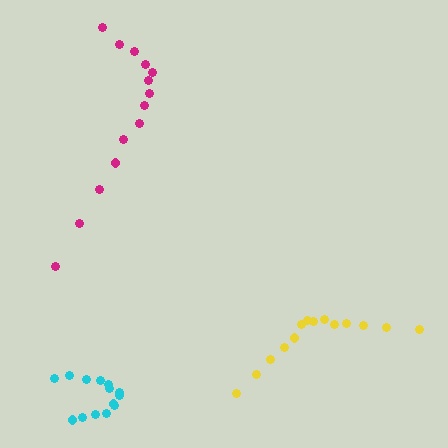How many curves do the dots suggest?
There are 3 distinct paths.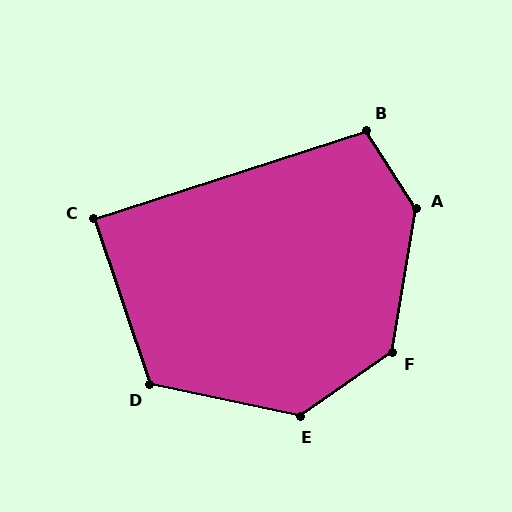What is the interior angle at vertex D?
Approximately 121 degrees (obtuse).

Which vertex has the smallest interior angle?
C, at approximately 89 degrees.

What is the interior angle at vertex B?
Approximately 105 degrees (obtuse).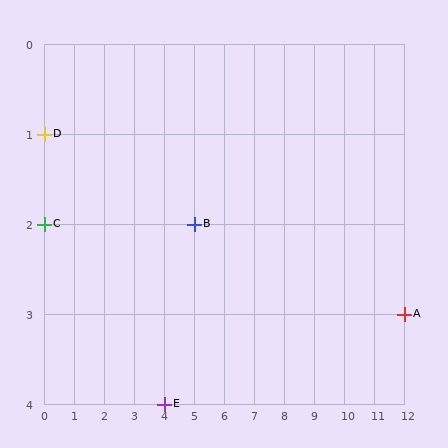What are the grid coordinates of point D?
Point D is at grid coordinates (0, 1).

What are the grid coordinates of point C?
Point C is at grid coordinates (0, 2).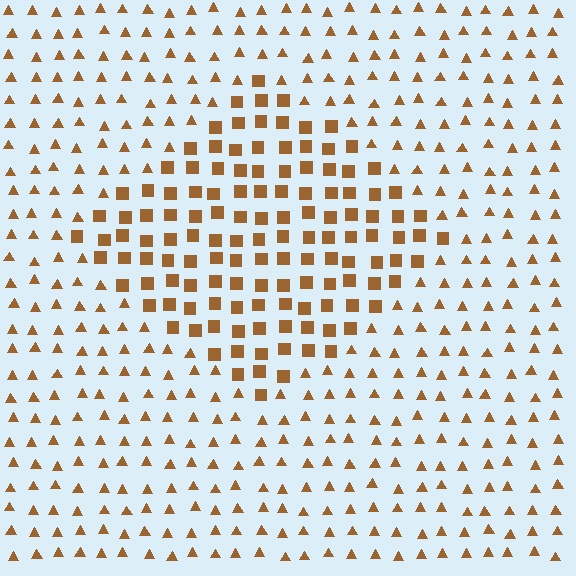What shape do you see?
I see a diamond.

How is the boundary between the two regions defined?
The boundary is defined by a change in element shape: squares inside vs. triangles outside. All elements share the same color and spacing.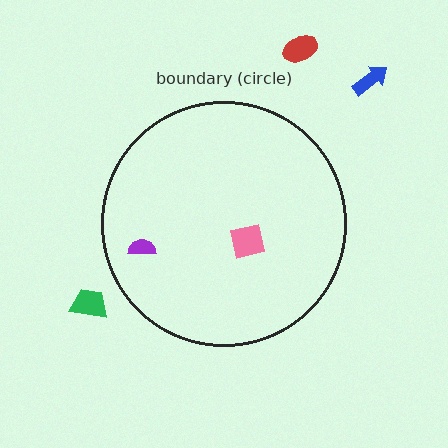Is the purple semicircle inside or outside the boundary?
Inside.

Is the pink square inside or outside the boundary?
Inside.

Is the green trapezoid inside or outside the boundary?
Outside.